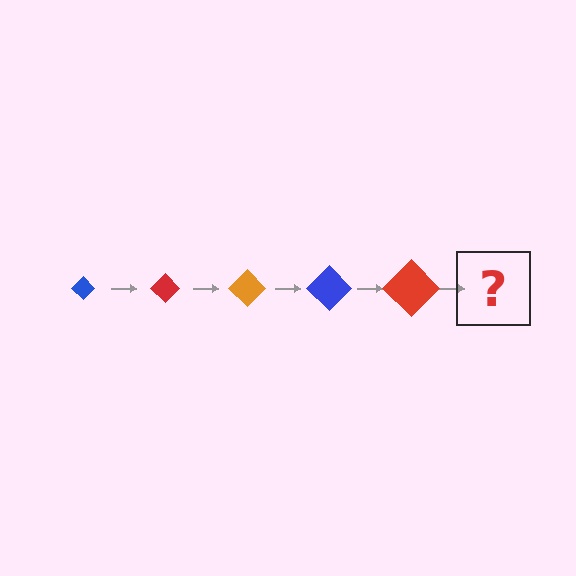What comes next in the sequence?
The next element should be an orange diamond, larger than the previous one.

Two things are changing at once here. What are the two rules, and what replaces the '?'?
The two rules are that the diamond grows larger each step and the color cycles through blue, red, and orange. The '?' should be an orange diamond, larger than the previous one.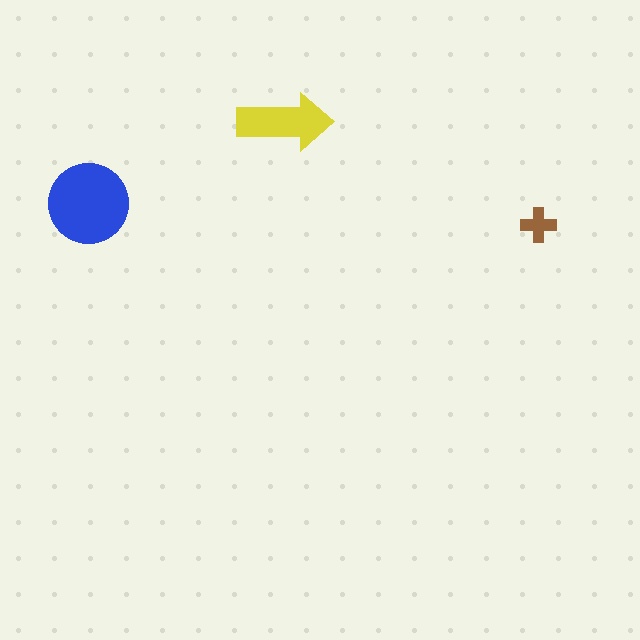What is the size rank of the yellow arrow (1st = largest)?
2nd.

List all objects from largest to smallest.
The blue circle, the yellow arrow, the brown cross.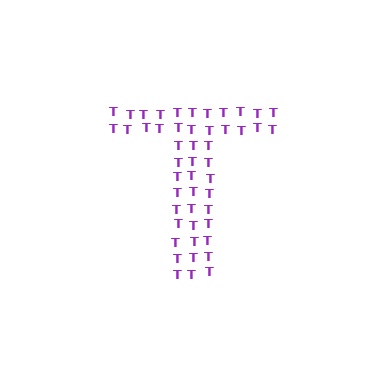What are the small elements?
The small elements are letter T's.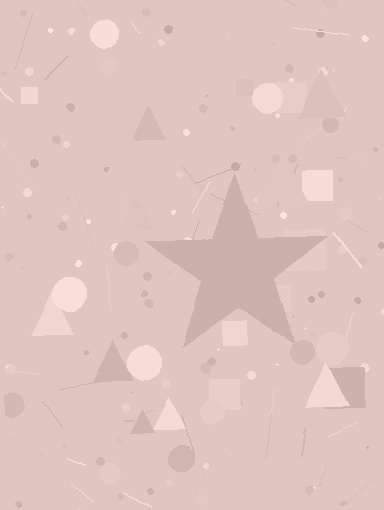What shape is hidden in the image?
A star is hidden in the image.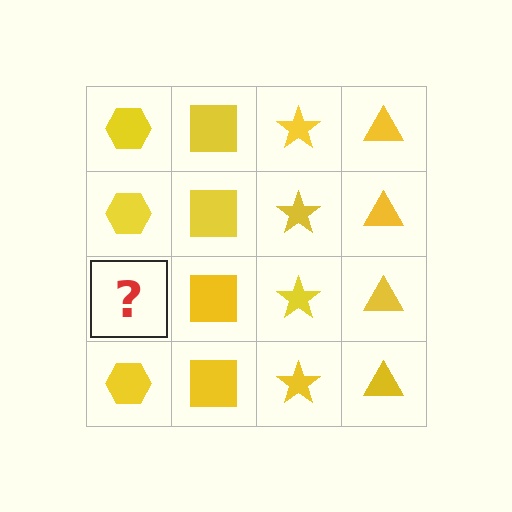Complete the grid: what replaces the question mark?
The question mark should be replaced with a yellow hexagon.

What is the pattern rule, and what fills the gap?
The rule is that each column has a consistent shape. The gap should be filled with a yellow hexagon.